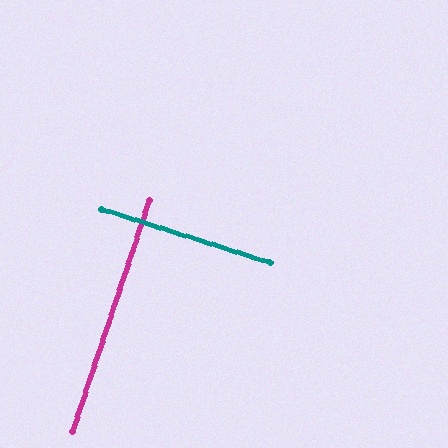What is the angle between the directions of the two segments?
Approximately 89 degrees.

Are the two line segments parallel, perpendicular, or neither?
Perpendicular — they meet at approximately 89°.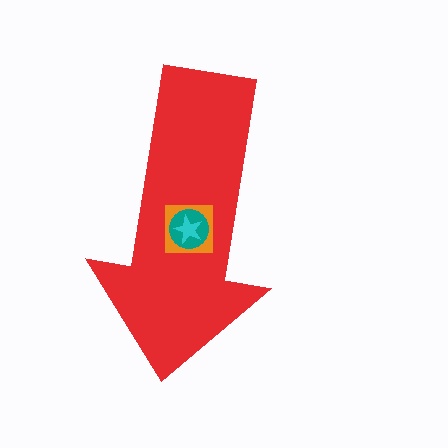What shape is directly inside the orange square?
The teal circle.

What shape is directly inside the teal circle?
The cyan star.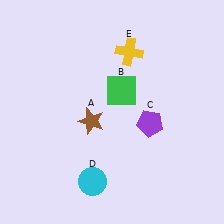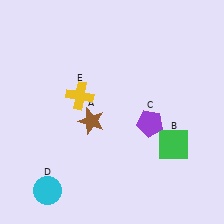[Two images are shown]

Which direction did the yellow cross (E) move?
The yellow cross (E) moved left.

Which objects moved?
The objects that moved are: the green square (B), the cyan circle (D), the yellow cross (E).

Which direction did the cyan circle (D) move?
The cyan circle (D) moved left.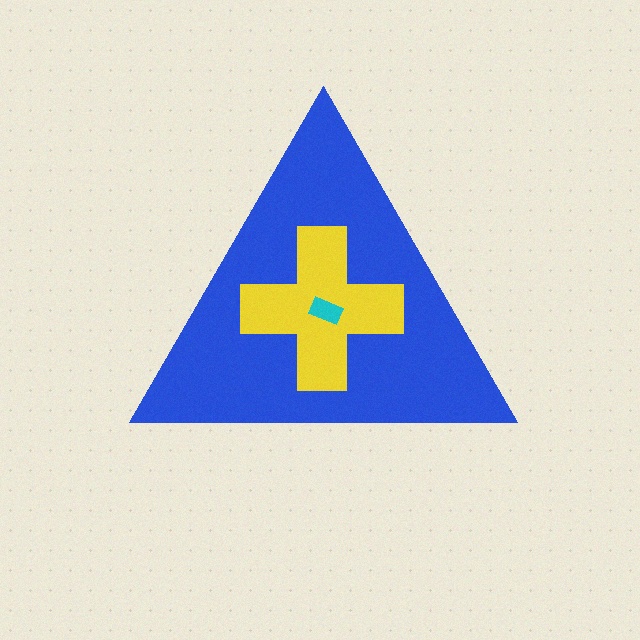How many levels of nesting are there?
3.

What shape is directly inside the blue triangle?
The yellow cross.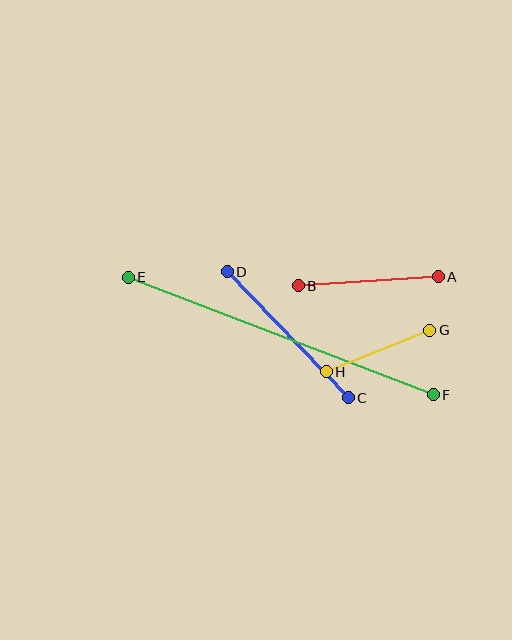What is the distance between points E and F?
The distance is approximately 327 pixels.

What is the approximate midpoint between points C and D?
The midpoint is at approximately (288, 335) pixels.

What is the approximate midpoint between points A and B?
The midpoint is at approximately (368, 281) pixels.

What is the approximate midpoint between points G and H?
The midpoint is at approximately (378, 351) pixels.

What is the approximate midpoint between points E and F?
The midpoint is at approximately (281, 336) pixels.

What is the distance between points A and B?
The distance is approximately 141 pixels.